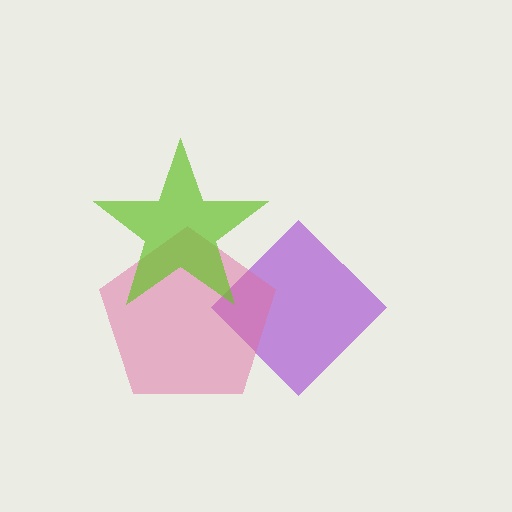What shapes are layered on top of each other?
The layered shapes are: a purple diamond, a pink pentagon, a lime star.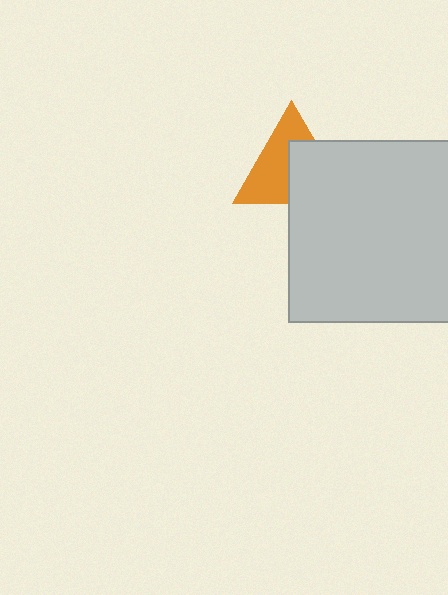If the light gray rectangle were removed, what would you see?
You would see the complete orange triangle.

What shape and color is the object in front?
The object in front is a light gray rectangle.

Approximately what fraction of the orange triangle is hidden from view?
Roughly 47% of the orange triangle is hidden behind the light gray rectangle.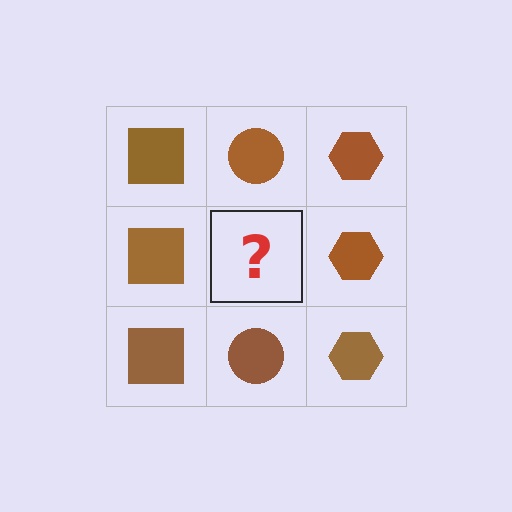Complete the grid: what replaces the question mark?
The question mark should be replaced with a brown circle.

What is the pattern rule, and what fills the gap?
The rule is that each column has a consistent shape. The gap should be filled with a brown circle.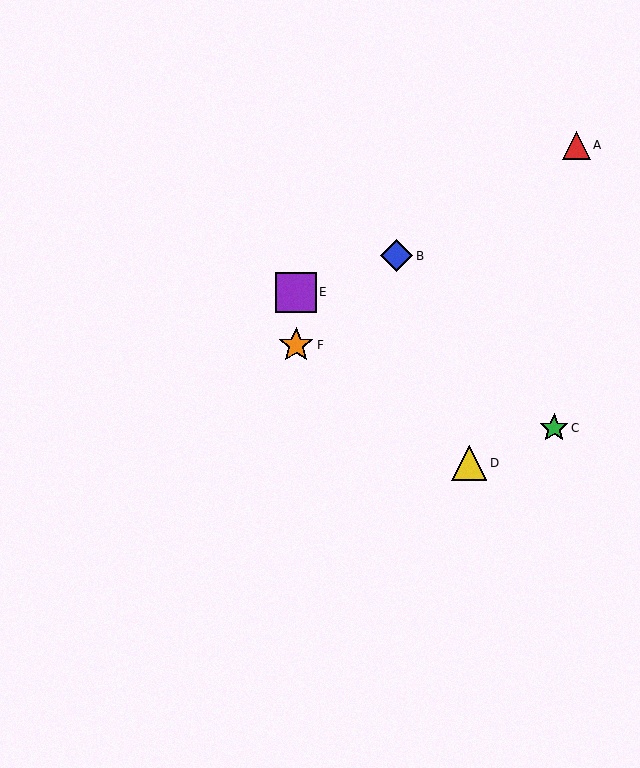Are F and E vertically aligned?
Yes, both are at x≈296.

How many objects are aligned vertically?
2 objects (E, F) are aligned vertically.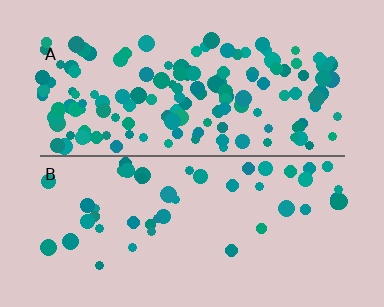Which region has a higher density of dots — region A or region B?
A (the top).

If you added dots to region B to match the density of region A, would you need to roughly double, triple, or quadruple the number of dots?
Approximately triple.